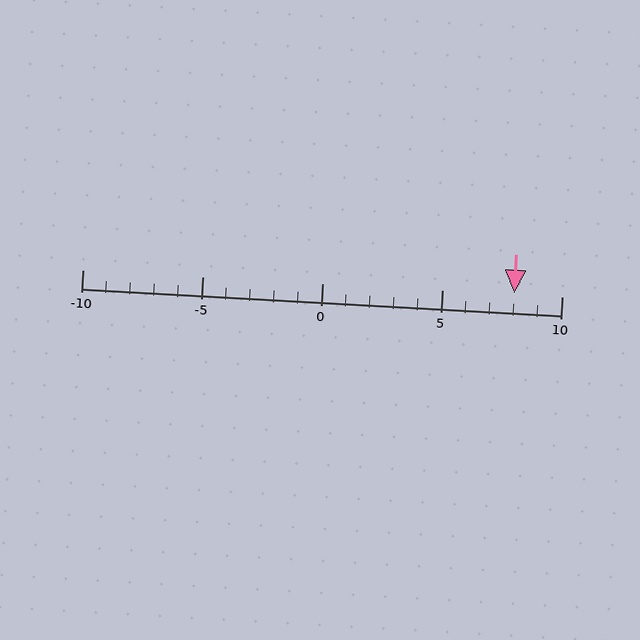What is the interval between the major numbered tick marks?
The major tick marks are spaced 5 units apart.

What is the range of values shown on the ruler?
The ruler shows values from -10 to 10.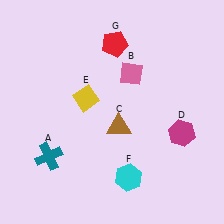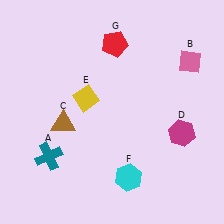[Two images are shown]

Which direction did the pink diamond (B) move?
The pink diamond (B) moved right.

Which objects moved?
The objects that moved are: the pink diamond (B), the brown triangle (C).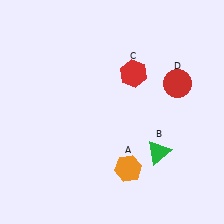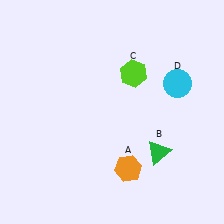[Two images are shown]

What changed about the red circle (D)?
In Image 1, D is red. In Image 2, it changed to cyan.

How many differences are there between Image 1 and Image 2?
There are 2 differences between the two images.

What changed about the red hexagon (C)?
In Image 1, C is red. In Image 2, it changed to lime.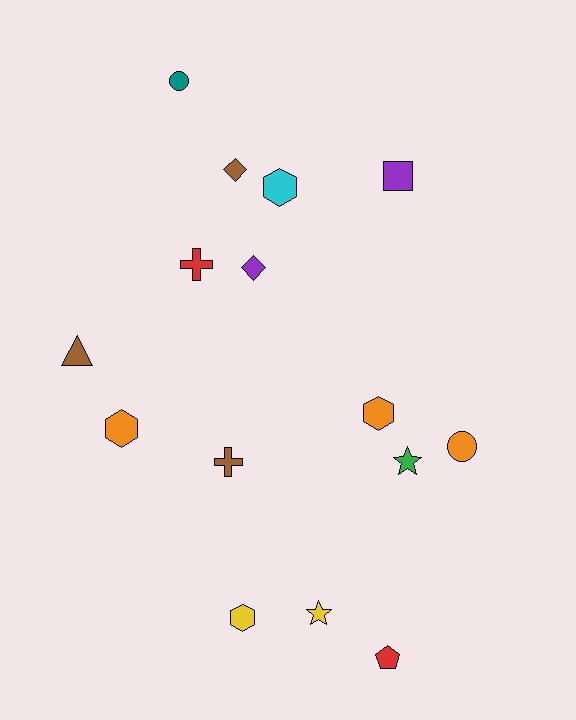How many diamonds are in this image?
There are 2 diamonds.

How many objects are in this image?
There are 15 objects.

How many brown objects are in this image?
There are 3 brown objects.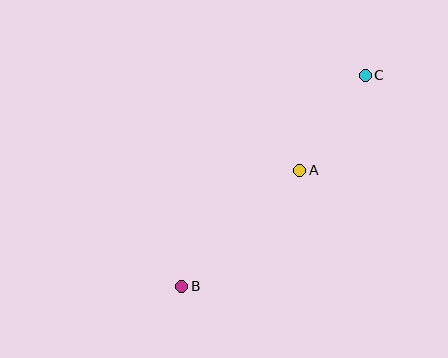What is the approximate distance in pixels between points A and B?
The distance between A and B is approximately 165 pixels.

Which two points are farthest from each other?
Points B and C are farthest from each other.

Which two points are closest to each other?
Points A and C are closest to each other.